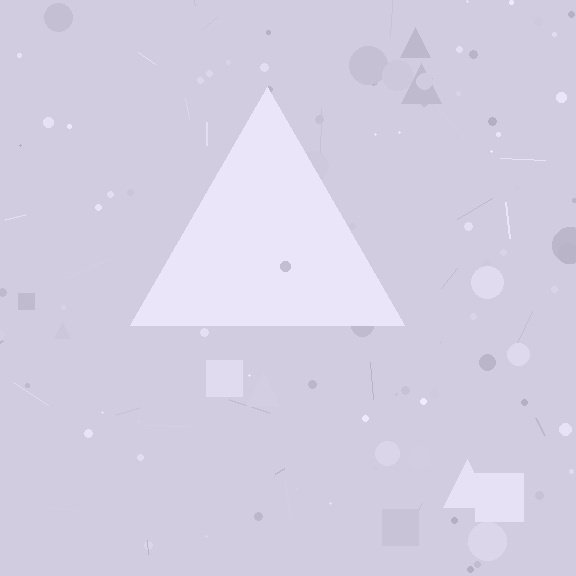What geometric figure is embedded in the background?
A triangle is embedded in the background.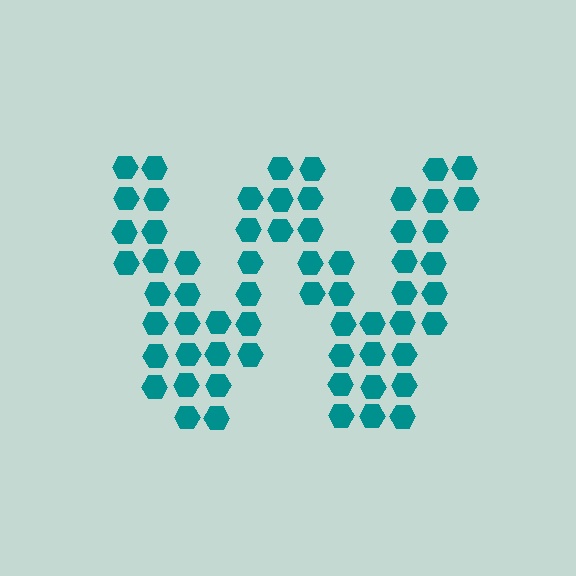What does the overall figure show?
The overall figure shows the letter W.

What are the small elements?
The small elements are hexagons.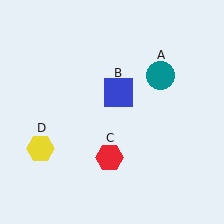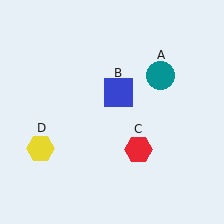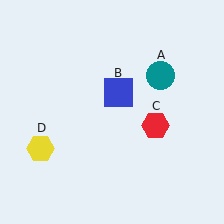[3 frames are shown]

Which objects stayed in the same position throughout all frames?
Teal circle (object A) and blue square (object B) and yellow hexagon (object D) remained stationary.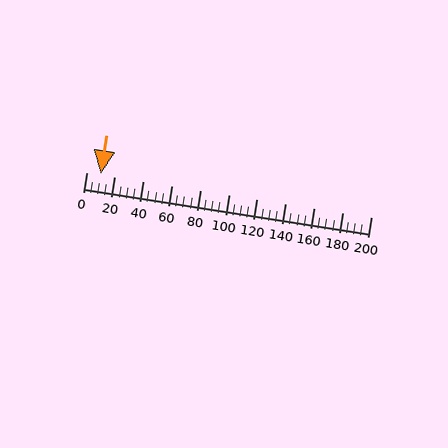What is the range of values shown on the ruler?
The ruler shows values from 0 to 200.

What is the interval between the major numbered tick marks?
The major tick marks are spaced 20 units apart.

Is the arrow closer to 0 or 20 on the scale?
The arrow is closer to 20.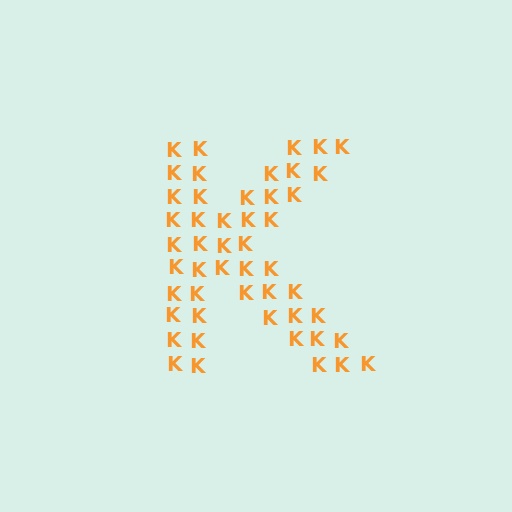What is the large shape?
The large shape is the letter K.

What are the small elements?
The small elements are letter K's.